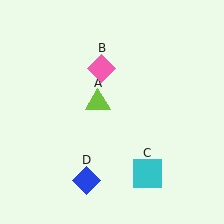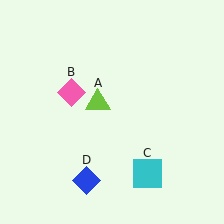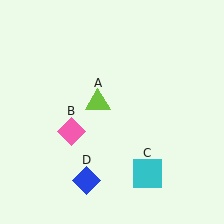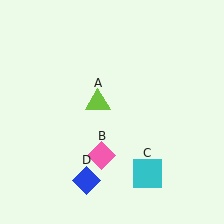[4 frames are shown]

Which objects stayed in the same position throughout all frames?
Lime triangle (object A) and cyan square (object C) and blue diamond (object D) remained stationary.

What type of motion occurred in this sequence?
The pink diamond (object B) rotated counterclockwise around the center of the scene.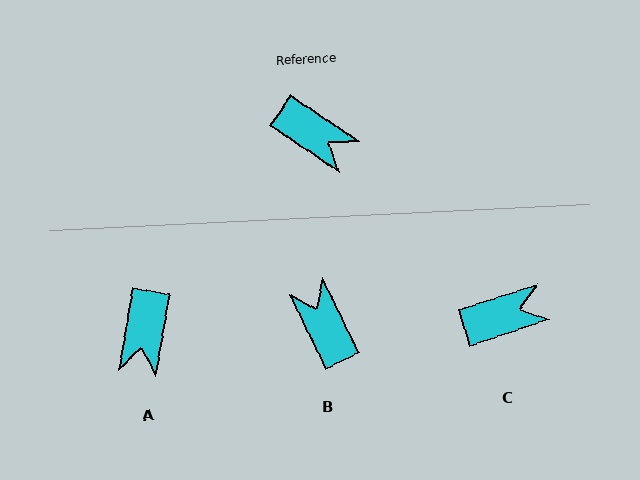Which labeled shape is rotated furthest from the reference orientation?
B, about 150 degrees away.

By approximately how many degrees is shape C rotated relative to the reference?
Approximately 52 degrees counter-clockwise.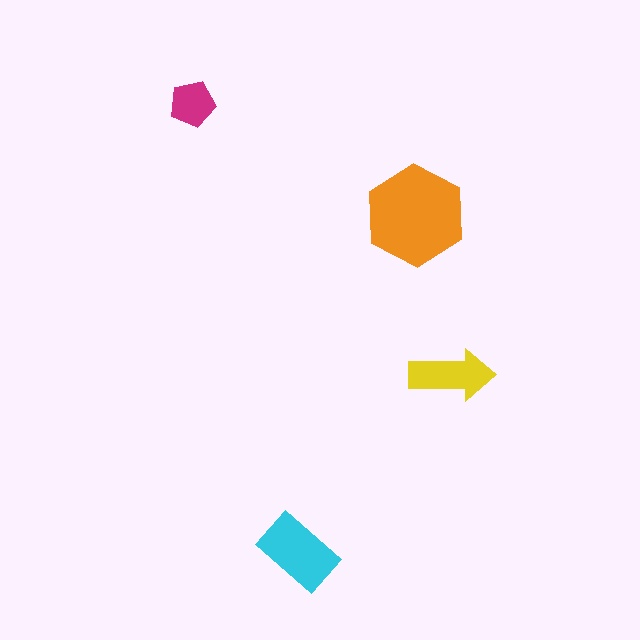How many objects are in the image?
There are 4 objects in the image.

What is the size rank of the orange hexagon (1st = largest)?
1st.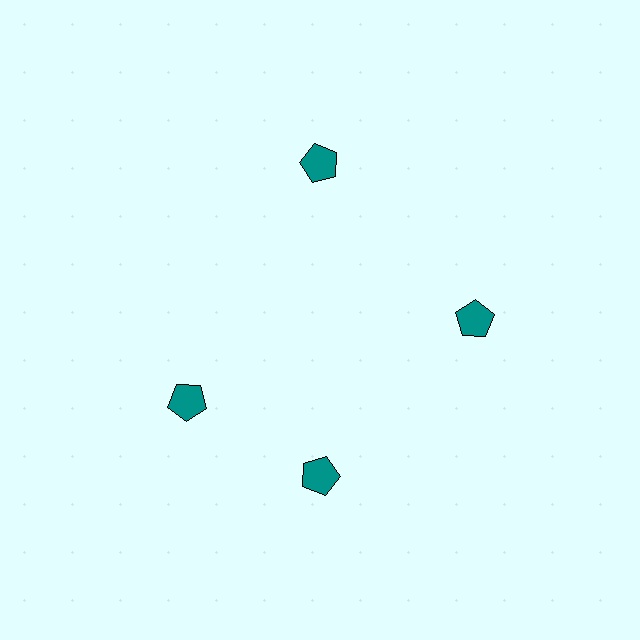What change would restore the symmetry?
The symmetry would be restored by rotating it back into even spacing with its neighbors so that all 4 pentagons sit at equal angles and equal distance from the center.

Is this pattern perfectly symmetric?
No. The 4 teal pentagons are arranged in a ring, but one element near the 9 o'clock position is rotated out of alignment along the ring, breaking the 4-fold rotational symmetry.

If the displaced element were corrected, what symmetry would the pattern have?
It would have 4-fold rotational symmetry — the pattern would map onto itself every 90 degrees.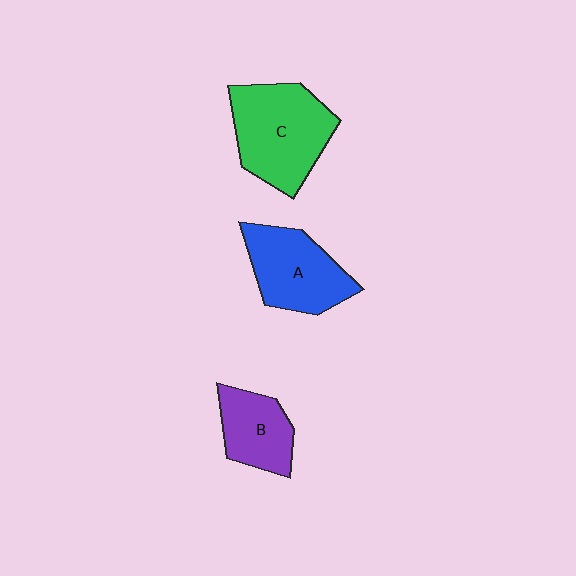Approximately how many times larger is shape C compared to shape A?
Approximately 1.3 times.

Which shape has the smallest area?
Shape B (purple).